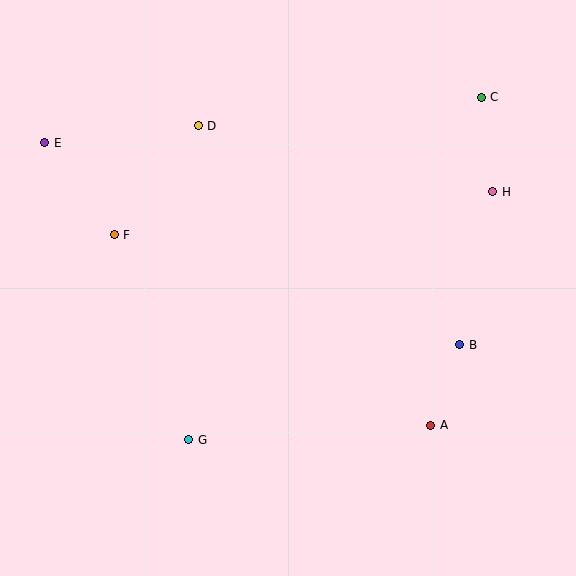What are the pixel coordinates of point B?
Point B is at (460, 345).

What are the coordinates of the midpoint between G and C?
The midpoint between G and C is at (335, 268).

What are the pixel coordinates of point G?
Point G is at (189, 440).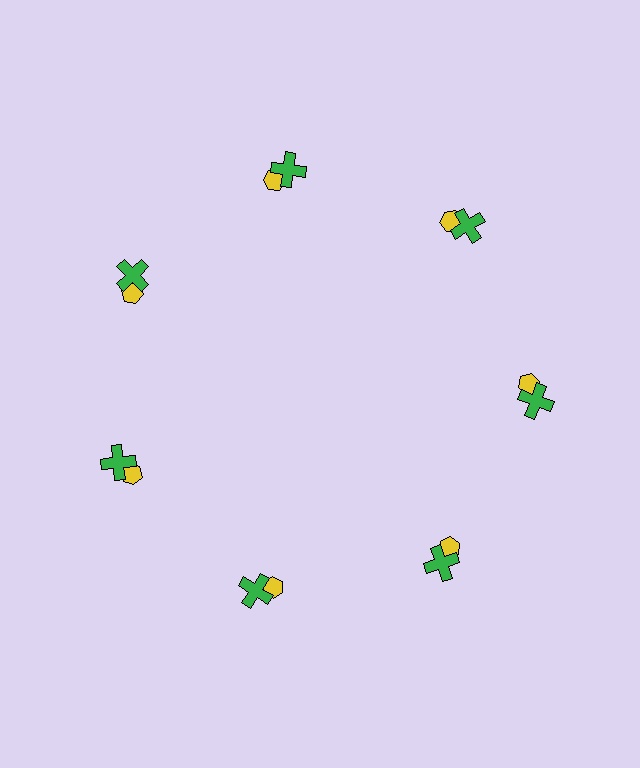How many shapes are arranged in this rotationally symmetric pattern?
There are 14 shapes, arranged in 7 groups of 2.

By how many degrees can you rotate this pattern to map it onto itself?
The pattern maps onto itself every 51 degrees of rotation.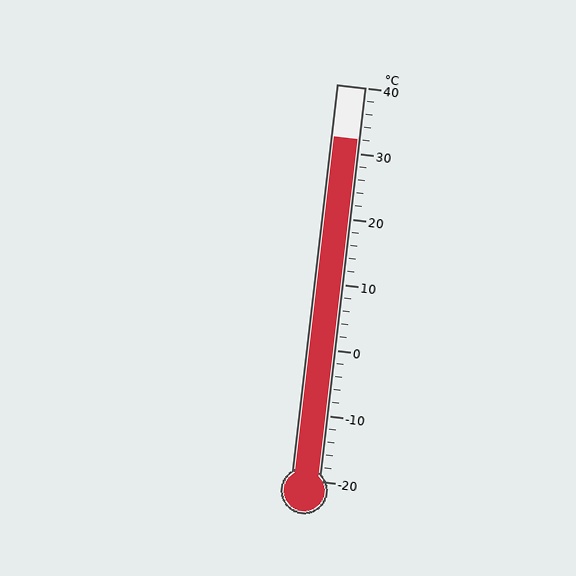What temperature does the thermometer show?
The thermometer shows approximately 32°C.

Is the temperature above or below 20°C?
The temperature is above 20°C.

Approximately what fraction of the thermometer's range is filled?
The thermometer is filled to approximately 85% of its range.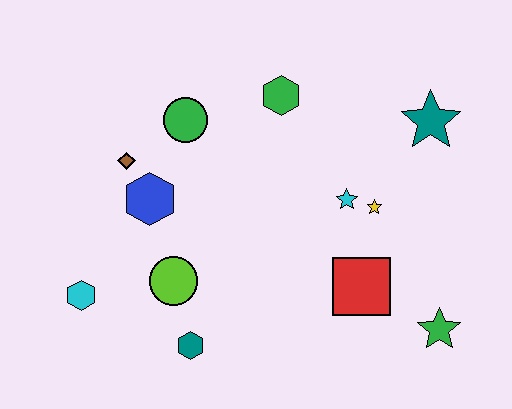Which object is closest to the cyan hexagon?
The lime circle is closest to the cyan hexagon.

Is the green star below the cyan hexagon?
Yes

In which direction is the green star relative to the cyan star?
The green star is below the cyan star.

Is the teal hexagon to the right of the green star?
No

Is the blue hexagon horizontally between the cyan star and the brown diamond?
Yes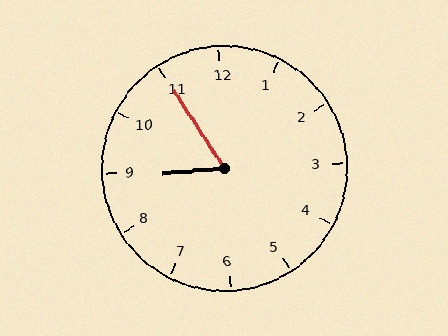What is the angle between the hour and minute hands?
Approximately 62 degrees.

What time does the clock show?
8:55.